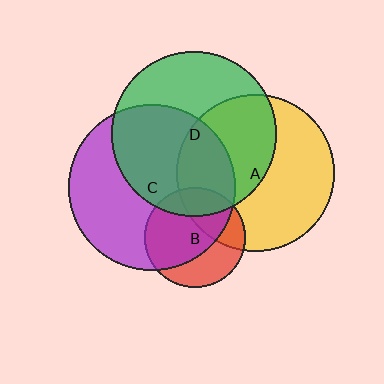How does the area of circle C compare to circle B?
Approximately 2.7 times.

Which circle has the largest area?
Circle C (purple).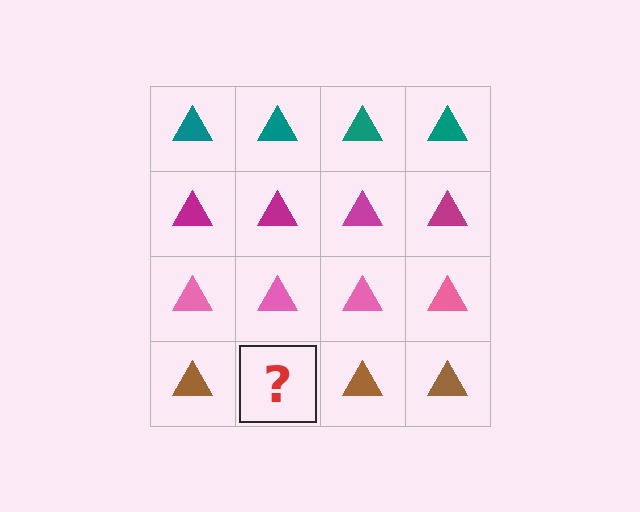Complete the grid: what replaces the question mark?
The question mark should be replaced with a brown triangle.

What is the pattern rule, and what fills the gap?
The rule is that each row has a consistent color. The gap should be filled with a brown triangle.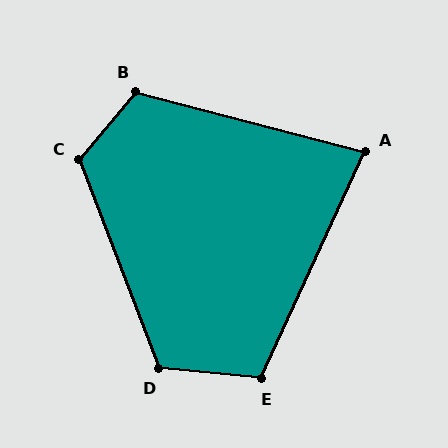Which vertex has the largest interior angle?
C, at approximately 119 degrees.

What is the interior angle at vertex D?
Approximately 116 degrees (obtuse).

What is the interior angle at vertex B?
Approximately 116 degrees (obtuse).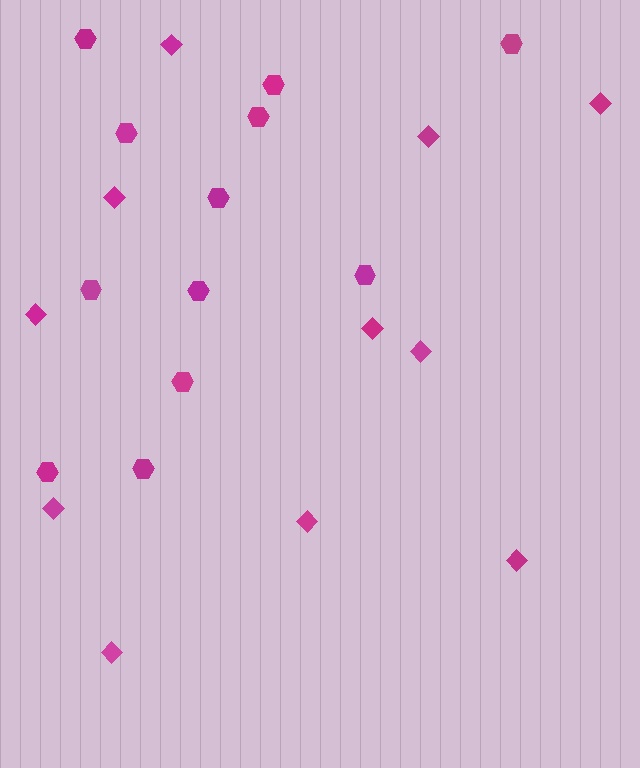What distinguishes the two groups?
There are 2 groups: one group of diamonds (11) and one group of hexagons (12).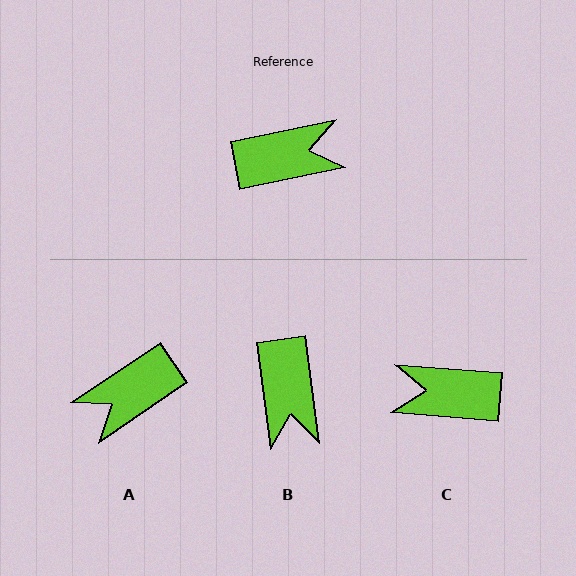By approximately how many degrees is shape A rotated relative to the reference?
Approximately 158 degrees clockwise.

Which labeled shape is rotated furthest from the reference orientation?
C, about 164 degrees away.